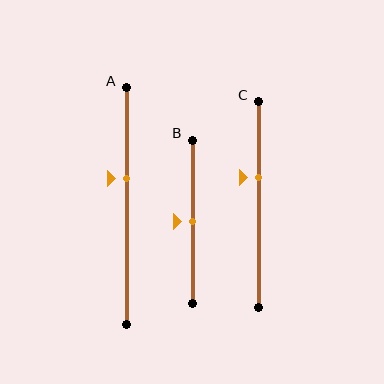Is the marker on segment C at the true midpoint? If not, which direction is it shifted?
No, the marker on segment C is shifted upward by about 13% of the segment length.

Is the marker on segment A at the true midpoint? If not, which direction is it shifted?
No, the marker on segment A is shifted upward by about 11% of the segment length.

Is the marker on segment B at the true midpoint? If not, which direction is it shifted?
Yes, the marker on segment B is at the true midpoint.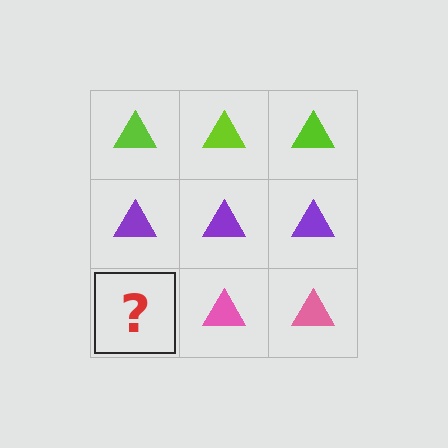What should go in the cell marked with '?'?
The missing cell should contain a pink triangle.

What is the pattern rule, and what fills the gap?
The rule is that each row has a consistent color. The gap should be filled with a pink triangle.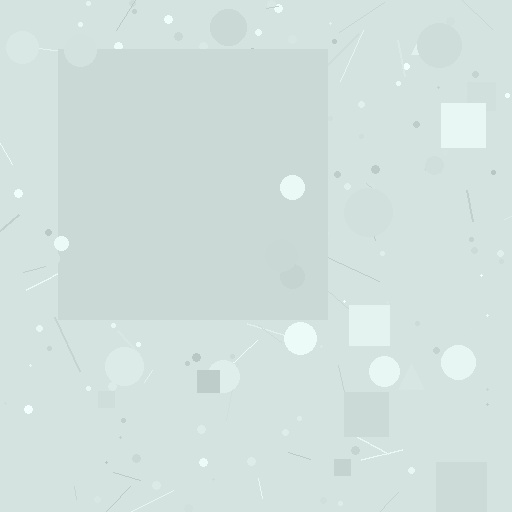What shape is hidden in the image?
A square is hidden in the image.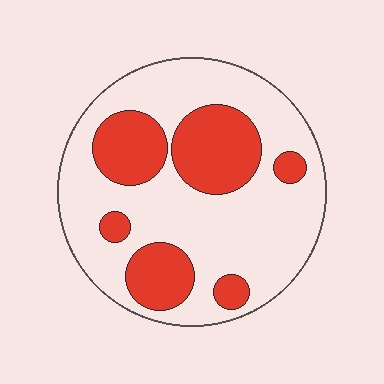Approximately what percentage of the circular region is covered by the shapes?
Approximately 30%.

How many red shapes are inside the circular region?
6.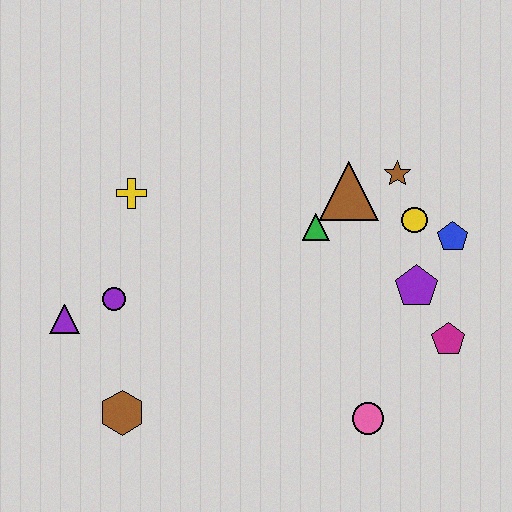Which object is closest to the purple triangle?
The purple circle is closest to the purple triangle.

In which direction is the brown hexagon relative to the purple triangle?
The brown hexagon is below the purple triangle.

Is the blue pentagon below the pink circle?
No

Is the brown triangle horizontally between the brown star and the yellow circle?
No